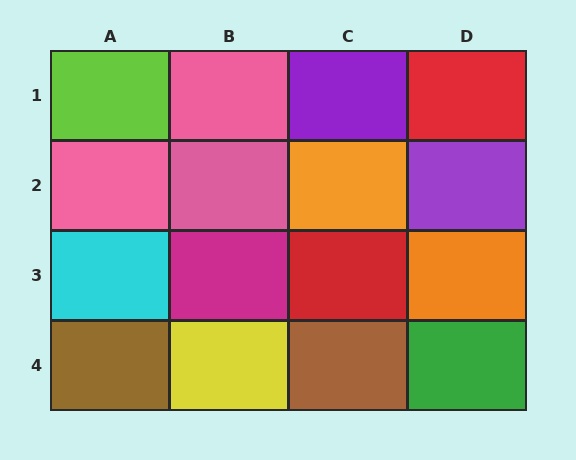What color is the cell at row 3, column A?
Cyan.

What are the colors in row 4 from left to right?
Brown, yellow, brown, green.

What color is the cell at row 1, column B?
Pink.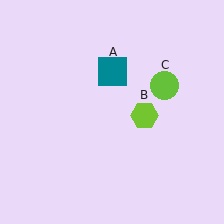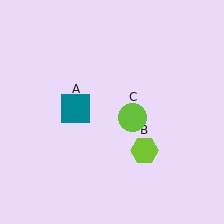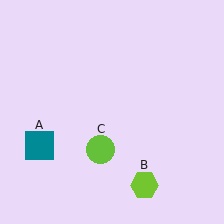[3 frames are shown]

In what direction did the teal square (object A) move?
The teal square (object A) moved down and to the left.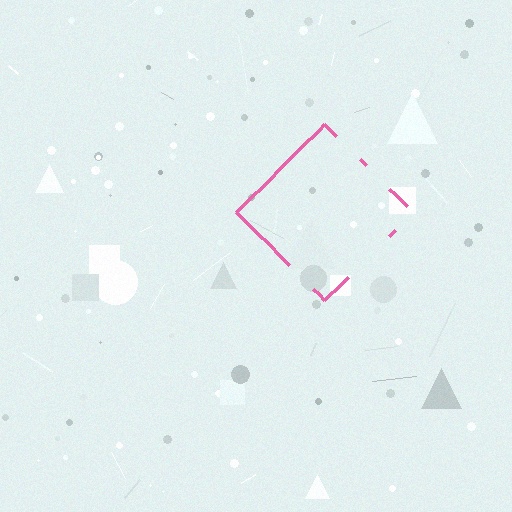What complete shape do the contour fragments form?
The contour fragments form a diamond.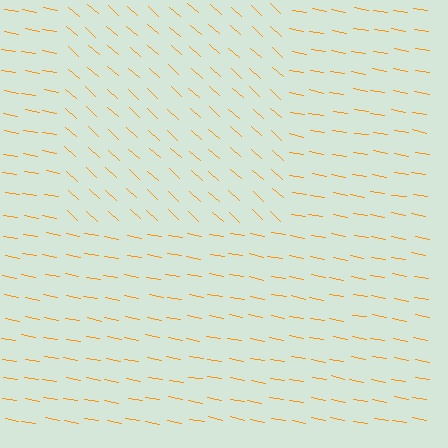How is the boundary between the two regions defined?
The boundary is defined purely by a change in line orientation (approximately 32 degrees difference). All lines are the same color and thickness.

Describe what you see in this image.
The image is filled with small orange line segments. A rectangle region in the image has lines oriented differently from the surrounding lines, creating a visible texture boundary.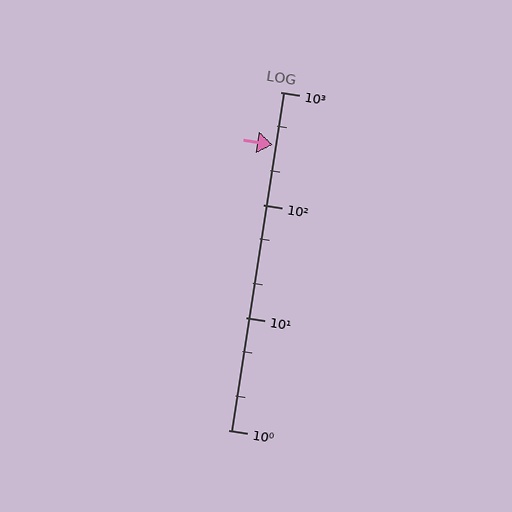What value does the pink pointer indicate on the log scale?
The pointer indicates approximately 340.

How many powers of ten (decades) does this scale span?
The scale spans 3 decades, from 1 to 1000.